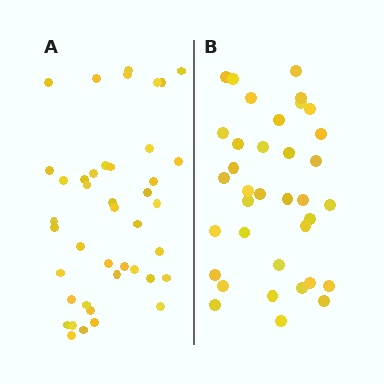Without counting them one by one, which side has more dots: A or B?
Region A (the left region) has more dots.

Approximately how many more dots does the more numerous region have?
Region A has about 6 more dots than region B.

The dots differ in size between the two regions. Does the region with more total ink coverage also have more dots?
No. Region B has more total ink coverage because its dots are larger, but region A actually contains more individual dots. Total area can be misleading — the number of items is what matters here.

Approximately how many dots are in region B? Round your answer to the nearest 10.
About 40 dots. (The exact count is 36, which rounds to 40.)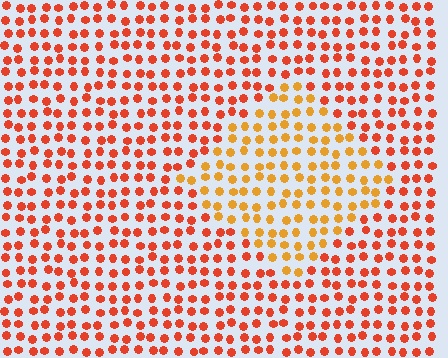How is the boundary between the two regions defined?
The boundary is defined purely by a slight shift in hue (about 30 degrees). Spacing, size, and orientation are identical on both sides.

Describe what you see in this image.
The image is filled with small red elements in a uniform arrangement. A diamond-shaped region is visible where the elements are tinted to a slightly different hue, forming a subtle color boundary.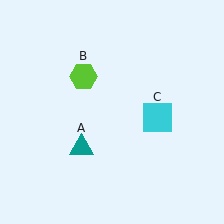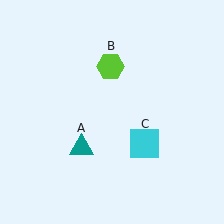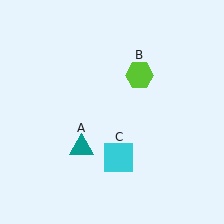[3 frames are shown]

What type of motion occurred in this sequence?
The lime hexagon (object B), cyan square (object C) rotated clockwise around the center of the scene.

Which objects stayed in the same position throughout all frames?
Teal triangle (object A) remained stationary.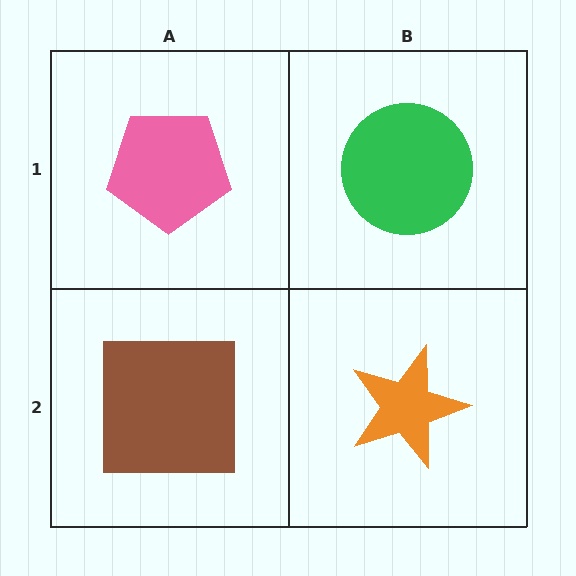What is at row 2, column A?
A brown square.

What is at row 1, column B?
A green circle.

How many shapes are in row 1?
2 shapes.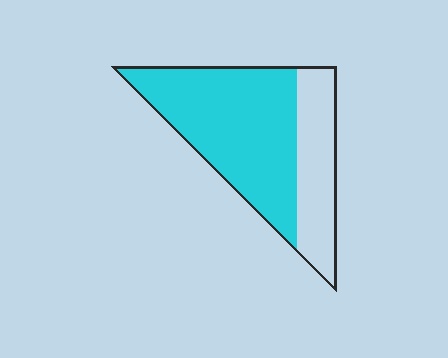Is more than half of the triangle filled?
Yes.